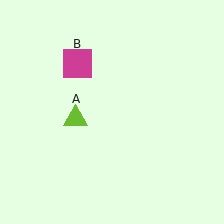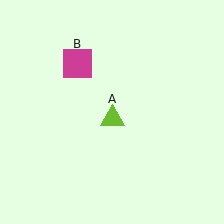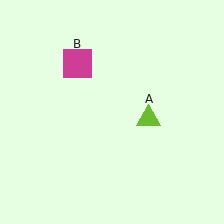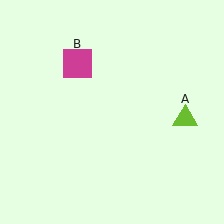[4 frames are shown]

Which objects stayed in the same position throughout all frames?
Magenta square (object B) remained stationary.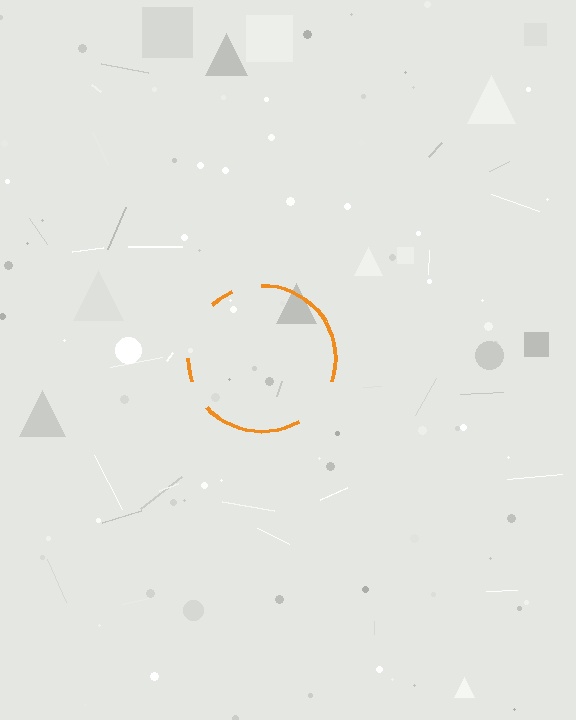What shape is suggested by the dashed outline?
The dashed outline suggests a circle.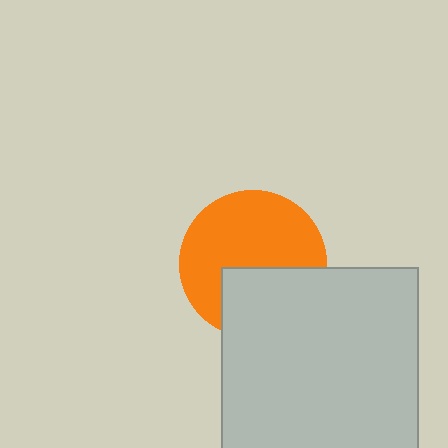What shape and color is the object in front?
The object in front is a light gray square.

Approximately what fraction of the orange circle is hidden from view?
Roughly 36% of the orange circle is hidden behind the light gray square.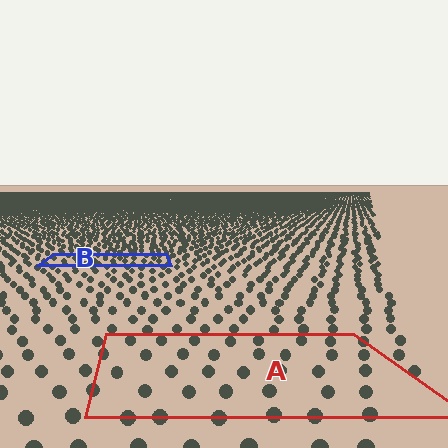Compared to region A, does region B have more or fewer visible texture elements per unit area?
Region B has more texture elements per unit area — they are packed more densely because it is farther away.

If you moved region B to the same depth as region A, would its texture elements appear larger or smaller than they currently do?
They would appear larger. At a closer depth, the same texture elements are projected at a bigger on-screen size.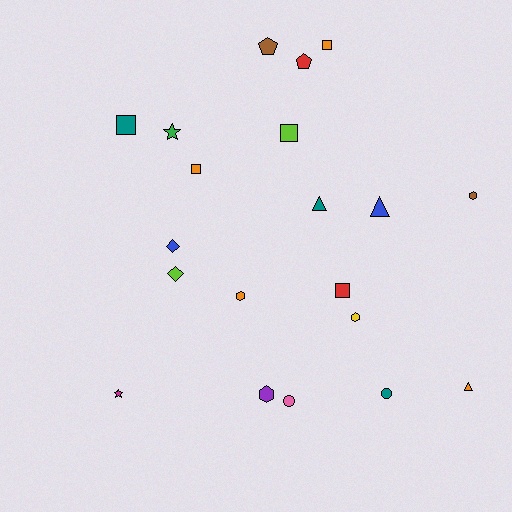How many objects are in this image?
There are 20 objects.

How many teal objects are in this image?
There are 3 teal objects.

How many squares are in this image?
There are 5 squares.